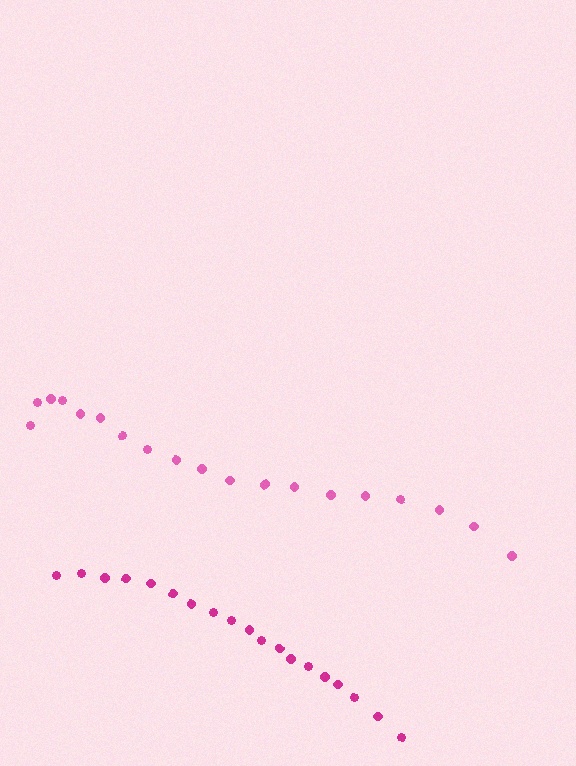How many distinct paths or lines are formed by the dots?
There are 2 distinct paths.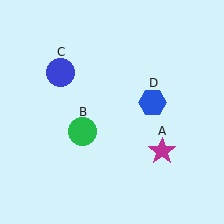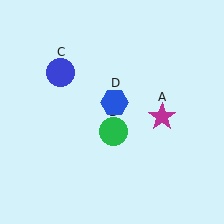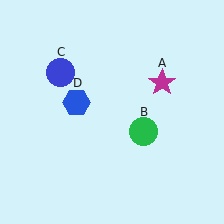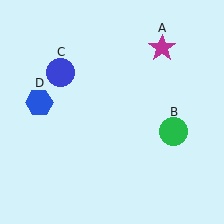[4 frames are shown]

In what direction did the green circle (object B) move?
The green circle (object B) moved right.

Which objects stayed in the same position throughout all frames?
Blue circle (object C) remained stationary.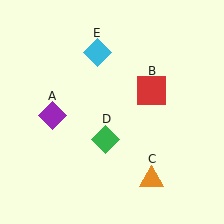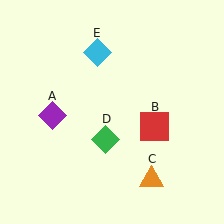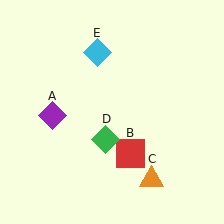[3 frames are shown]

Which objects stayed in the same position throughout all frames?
Purple diamond (object A) and orange triangle (object C) and green diamond (object D) and cyan diamond (object E) remained stationary.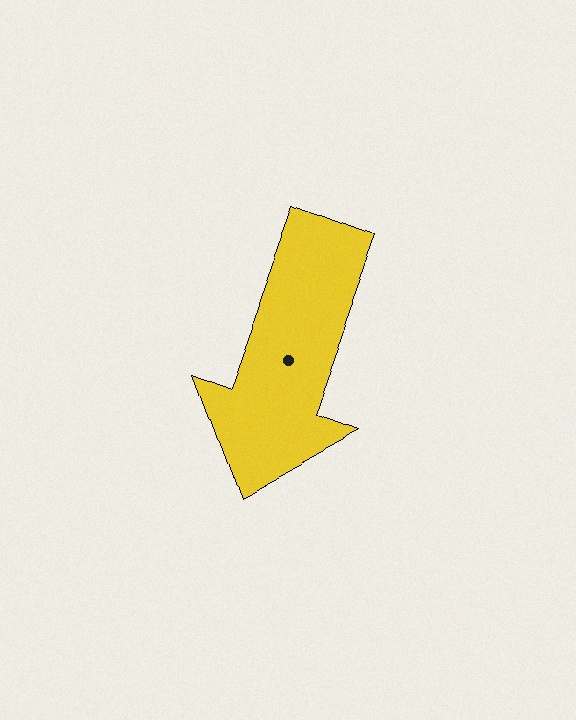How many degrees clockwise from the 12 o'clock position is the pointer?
Approximately 200 degrees.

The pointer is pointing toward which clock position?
Roughly 7 o'clock.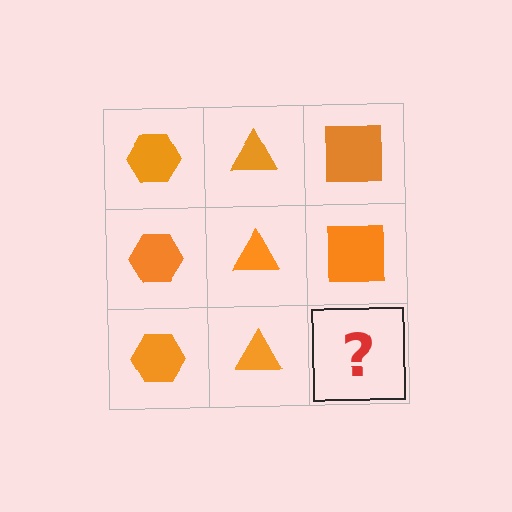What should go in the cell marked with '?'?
The missing cell should contain an orange square.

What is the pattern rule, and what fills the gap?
The rule is that each column has a consistent shape. The gap should be filled with an orange square.